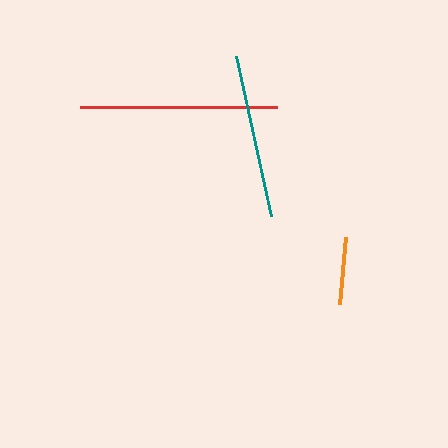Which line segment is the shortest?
The orange line is the shortest at approximately 66 pixels.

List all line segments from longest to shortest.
From longest to shortest: red, teal, orange.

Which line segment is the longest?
The red line is the longest at approximately 197 pixels.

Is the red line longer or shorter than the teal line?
The red line is longer than the teal line.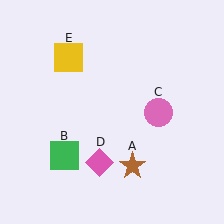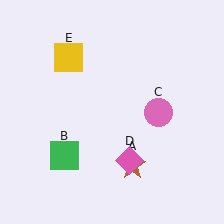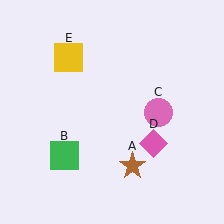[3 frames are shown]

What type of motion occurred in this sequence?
The pink diamond (object D) rotated counterclockwise around the center of the scene.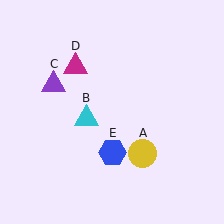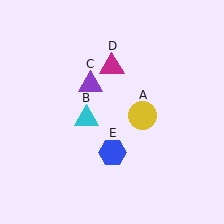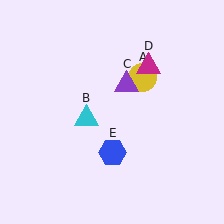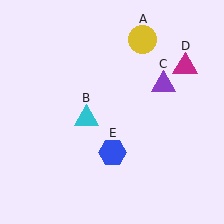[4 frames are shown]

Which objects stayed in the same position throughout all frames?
Cyan triangle (object B) and blue hexagon (object E) remained stationary.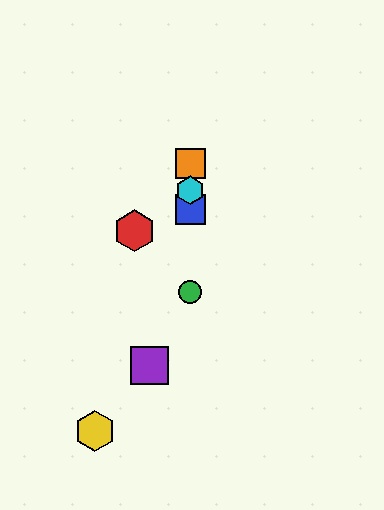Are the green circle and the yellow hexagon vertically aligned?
No, the green circle is at x≈190 and the yellow hexagon is at x≈95.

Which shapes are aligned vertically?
The blue square, the green circle, the orange square, the cyan hexagon are aligned vertically.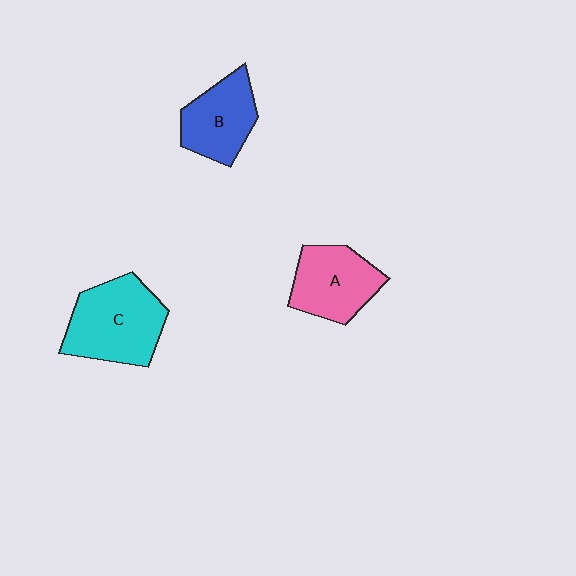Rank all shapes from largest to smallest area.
From largest to smallest: C (cyan), A (pink), B (blue).